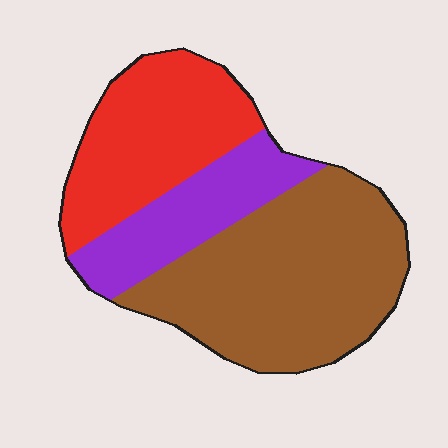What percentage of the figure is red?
Red takes up about one third (1/3) of the figure.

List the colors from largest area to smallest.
From largest to smallest: brown, red, purple.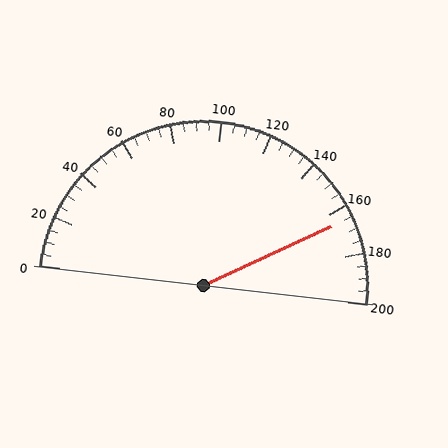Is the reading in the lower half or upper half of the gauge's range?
The reading is in the upper half of the range (0 to 200).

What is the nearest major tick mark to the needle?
The nearest major tick mark is 160.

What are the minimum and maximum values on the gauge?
The gauge ranges from 0 to 200.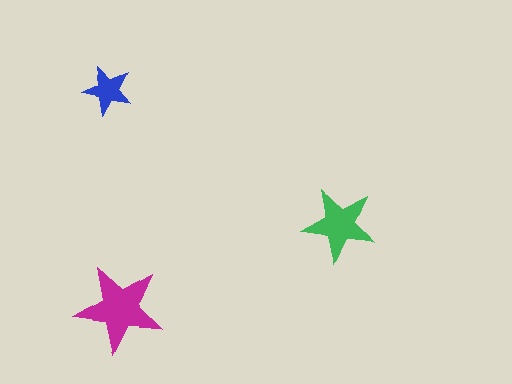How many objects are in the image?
There are 3 objects in the image.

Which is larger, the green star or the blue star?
The green one.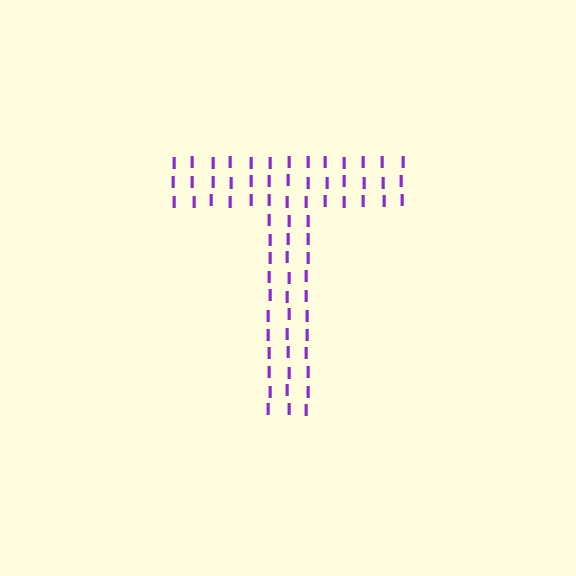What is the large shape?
The large shape is the letter T.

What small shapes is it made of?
It is made of small letter I's.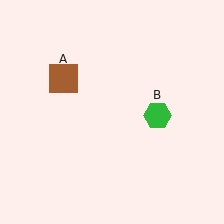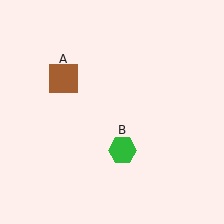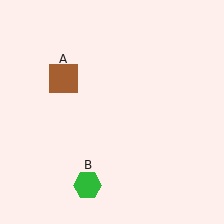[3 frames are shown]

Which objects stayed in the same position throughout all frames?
Brown square (object A) remained stationary.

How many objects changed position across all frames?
1 object changed position: green hexagon (object B).